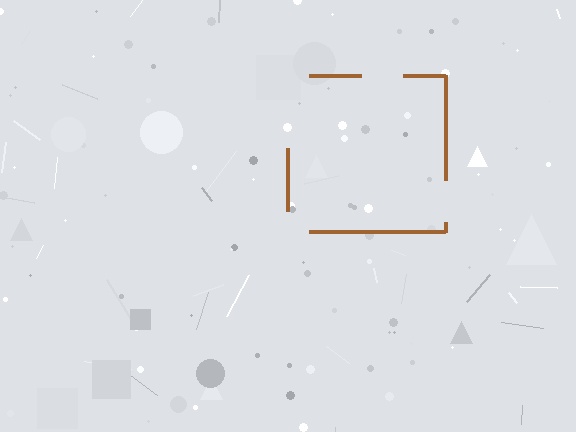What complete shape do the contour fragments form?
The contour fragments form a square.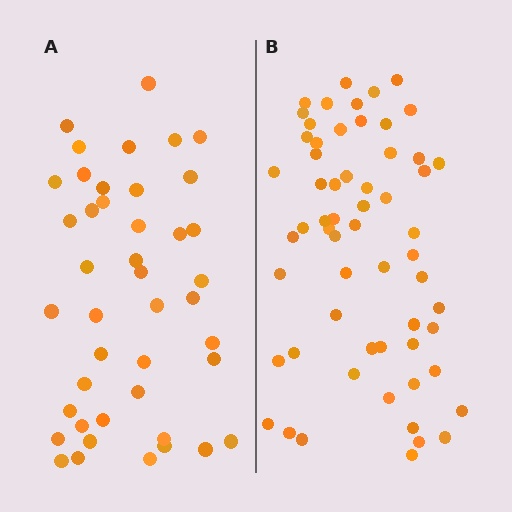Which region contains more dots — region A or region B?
Region B (the right region) has more dots.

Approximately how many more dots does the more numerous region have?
Region B has approximately 15 more dots than region A.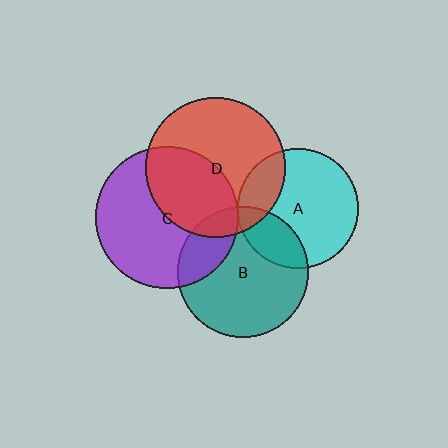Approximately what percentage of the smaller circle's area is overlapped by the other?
Approximately 20%.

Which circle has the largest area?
Circle C (purple).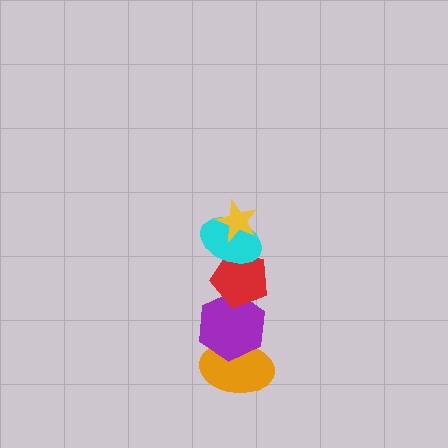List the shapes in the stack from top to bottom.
From top to bottom: the yellow star, the cyan ellipse, the red pentagon, the purple hexagon, the orange ellipse.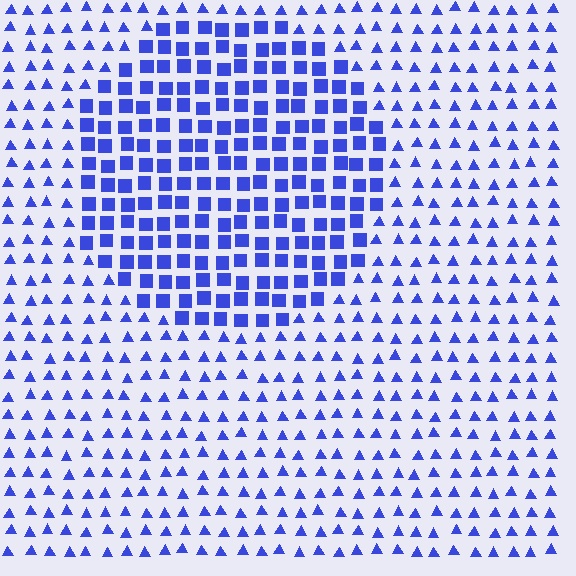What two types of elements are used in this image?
The image uses squares inside the circle region and triangles outside it.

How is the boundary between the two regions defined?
The boundary is defined by a change in element shape: squares inside vs. triangles outside. All elements share the same color and spacing.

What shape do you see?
I see a circle.